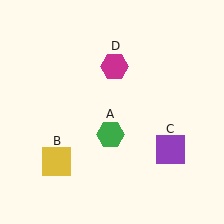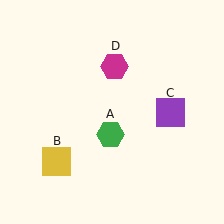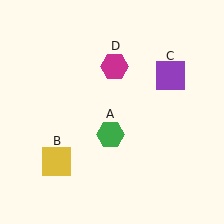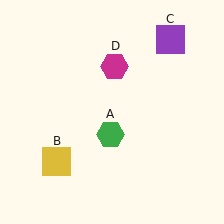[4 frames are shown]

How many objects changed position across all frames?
1 object changed position: purple square (object C).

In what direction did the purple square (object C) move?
The purple square (object C) moved up.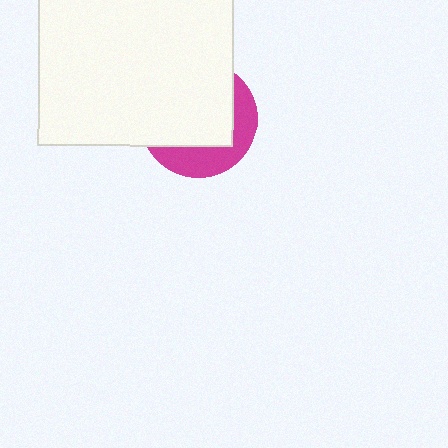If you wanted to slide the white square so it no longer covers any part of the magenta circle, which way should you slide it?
Slide it toward the upper-left — that is the most direct way to separate the two shapes.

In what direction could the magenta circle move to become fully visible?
The magenta circle could move toward the lower-right. That would shift it out from behind the white square entirely.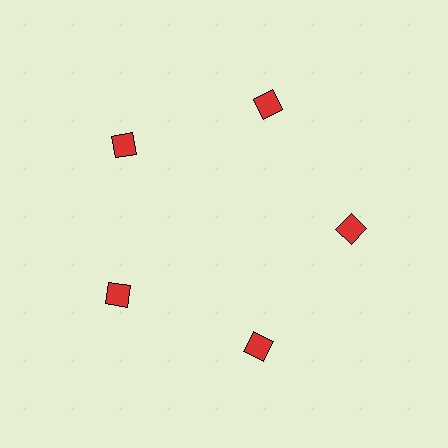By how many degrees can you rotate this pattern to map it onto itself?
The pattern maps onto itself every 72 degrees of rotation.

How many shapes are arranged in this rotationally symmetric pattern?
There are 5 shapes, arranged in 5 groups of 1.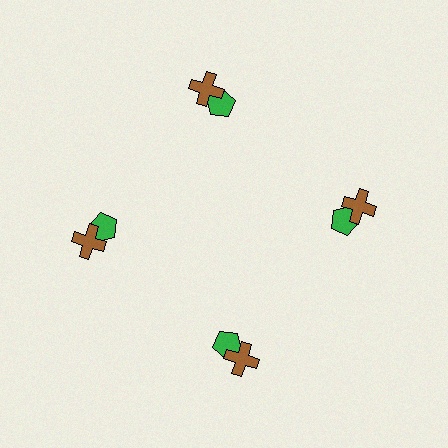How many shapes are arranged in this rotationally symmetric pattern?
There are 8 shapes, arranged in 4 groups of 2.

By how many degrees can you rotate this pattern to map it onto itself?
The pattern maps onto itself every 90 degrees of rotation.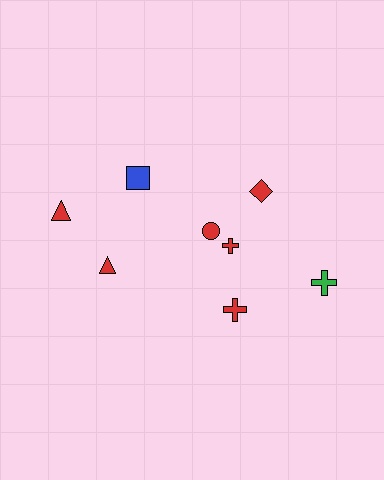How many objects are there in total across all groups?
There are 8 objects.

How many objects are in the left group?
There are 3 objects.